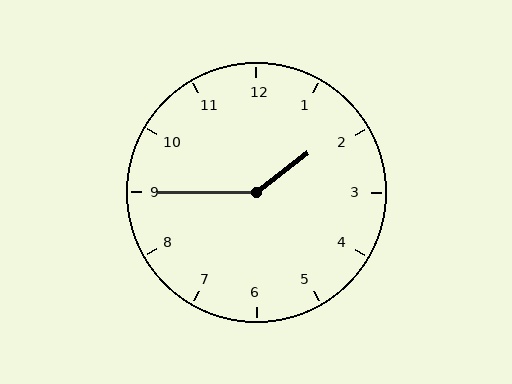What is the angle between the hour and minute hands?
Approximately 142 degrees.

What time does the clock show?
1:45.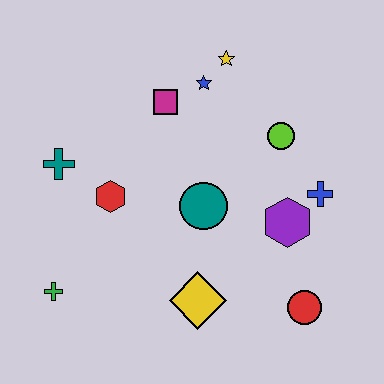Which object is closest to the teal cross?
The red hexagon is closest to the teal cross.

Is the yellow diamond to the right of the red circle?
No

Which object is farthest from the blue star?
The green cross is farthest from the blue star.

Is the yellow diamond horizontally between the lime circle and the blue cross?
No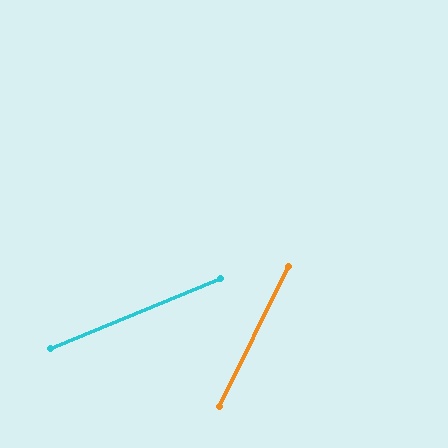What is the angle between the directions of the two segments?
Approximately 41 degrees.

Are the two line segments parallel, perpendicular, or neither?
Neither parallel nor perpendicular — they differ by about 41°.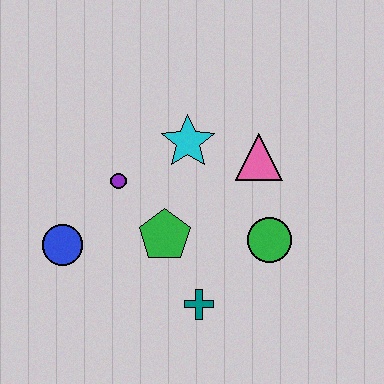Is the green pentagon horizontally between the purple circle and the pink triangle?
Yes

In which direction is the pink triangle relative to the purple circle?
The pink triangle is to the right of the purple circle.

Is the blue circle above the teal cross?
Yes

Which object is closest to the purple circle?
The green pentagon is closest to the purple circle.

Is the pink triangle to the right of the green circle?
No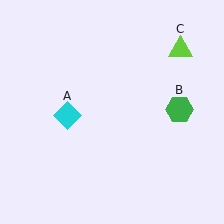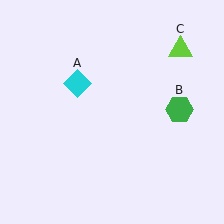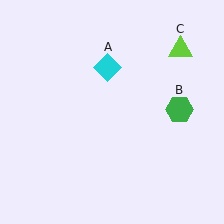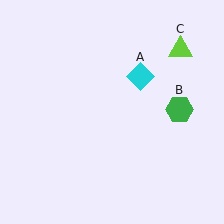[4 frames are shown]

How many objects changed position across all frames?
1 object changed position: cyan diamond (object A).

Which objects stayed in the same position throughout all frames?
Green hexagon (object B) and lime triangle (object C) remained stationary.